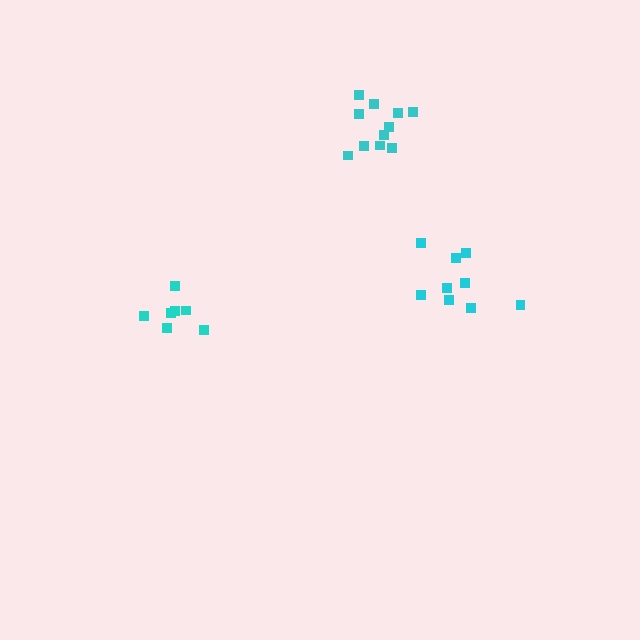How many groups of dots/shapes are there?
There are 3 groups.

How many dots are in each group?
Group 1: 11 dots, Group 2: 9 dots, Group 3: 7 dots (27 total).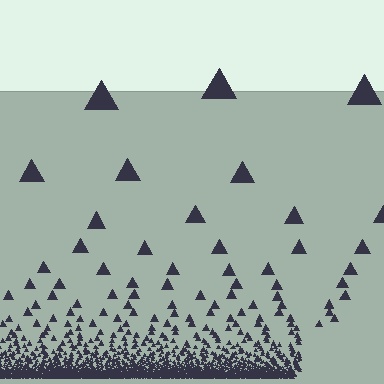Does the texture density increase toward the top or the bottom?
Density increases toward the bottom.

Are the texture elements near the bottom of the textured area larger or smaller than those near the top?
Smaller. The gradient is inverted — elements near the bottom are smaller and denser.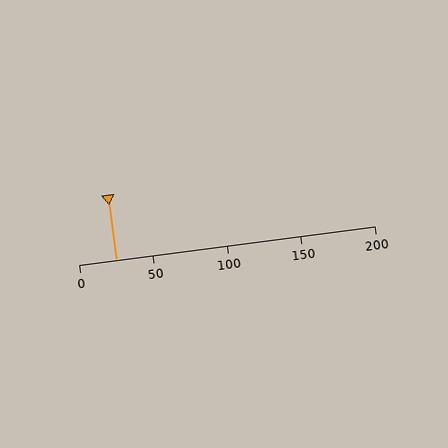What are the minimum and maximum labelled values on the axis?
The axis runs from 0 to 200.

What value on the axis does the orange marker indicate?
The marker indicates approximately 25.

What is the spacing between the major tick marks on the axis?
The major ticks are spaced 50 apart.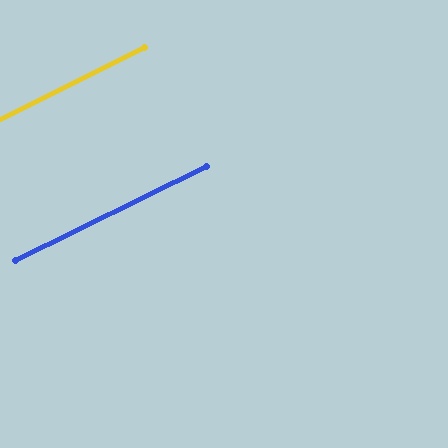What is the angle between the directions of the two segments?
Approximately 0 degrees.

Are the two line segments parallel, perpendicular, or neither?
Parallel — their directions differ by only 0.2°.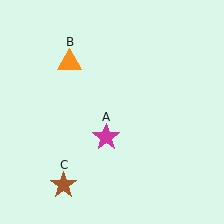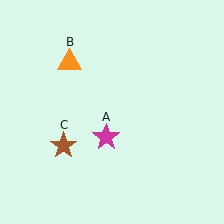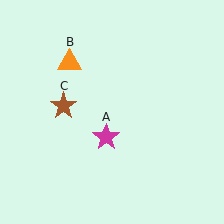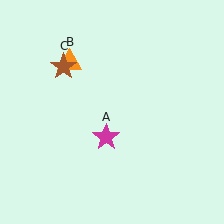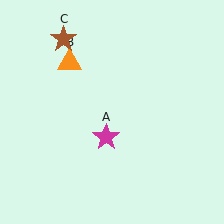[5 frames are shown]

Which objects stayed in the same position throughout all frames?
Magenta star (object A) and orange triangle (object B) remained stationary.